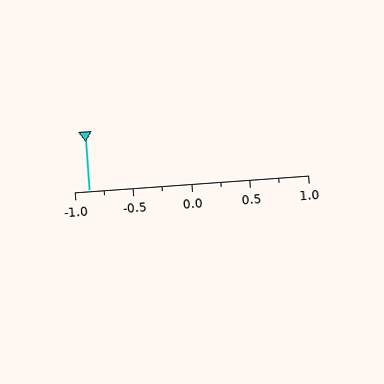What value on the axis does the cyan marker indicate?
The marker indicates approximately -0.88.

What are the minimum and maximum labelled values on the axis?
The axis runs from -1.0 to 1.0.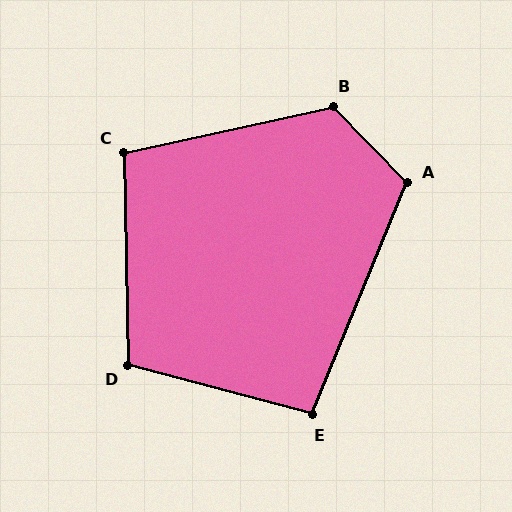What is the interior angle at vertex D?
Approximately 106 degrees (obtuse).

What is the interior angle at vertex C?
Approximately 101 degrees (obtuse).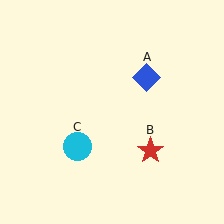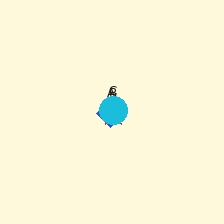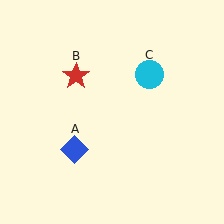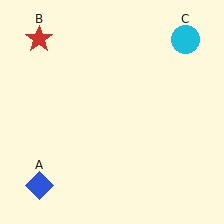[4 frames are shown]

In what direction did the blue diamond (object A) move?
The blue diamond (object A) moved down and to the left.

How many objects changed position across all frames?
3 objects changed position: blue diamond (object A), red star (object B), cyan circle (object C).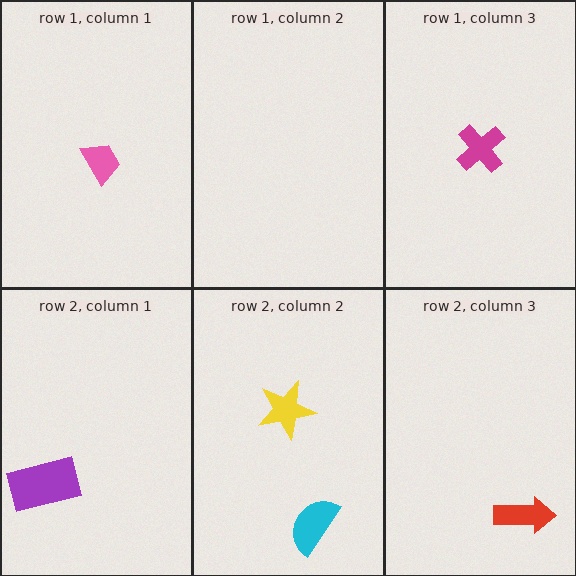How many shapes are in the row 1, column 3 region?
1.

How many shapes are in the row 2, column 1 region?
1.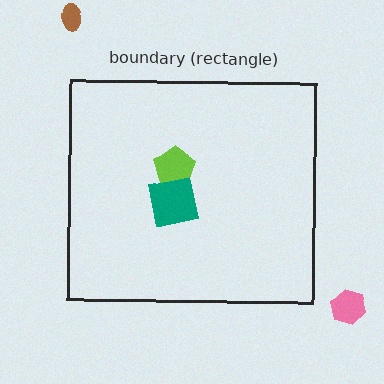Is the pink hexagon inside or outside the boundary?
Outside.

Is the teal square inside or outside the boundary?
Inside.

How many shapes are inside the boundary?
2 inside, 2 outside.